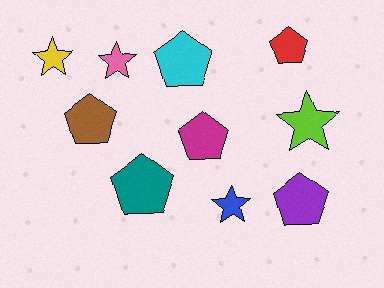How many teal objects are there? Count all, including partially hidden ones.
There is 1 teal object.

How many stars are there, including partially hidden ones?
There are 4 stars.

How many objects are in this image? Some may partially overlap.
There are 10 objects.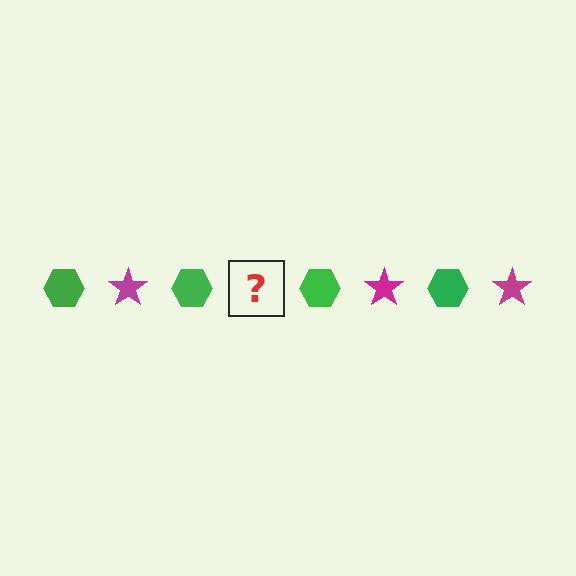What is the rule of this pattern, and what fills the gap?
The rule is that the pattern alternates between green hexagon and magenta star. The gap should be filled with a magenta star.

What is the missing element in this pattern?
The missing element is a magenta star.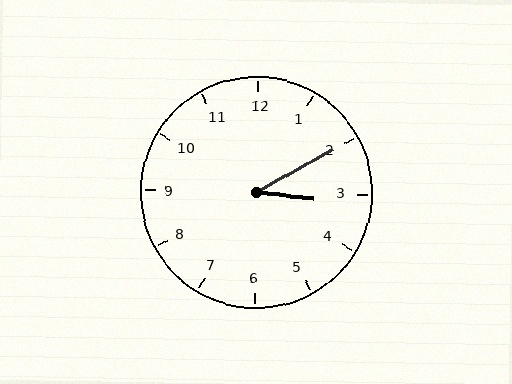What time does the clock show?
3:10.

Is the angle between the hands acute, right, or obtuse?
It is acute.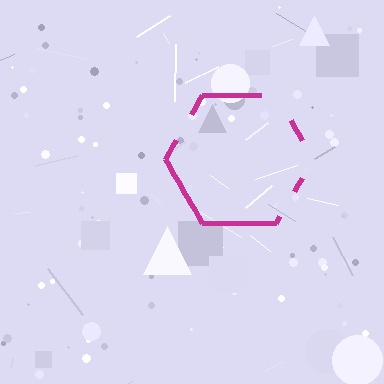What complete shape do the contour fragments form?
The contour fragments form a hexagon.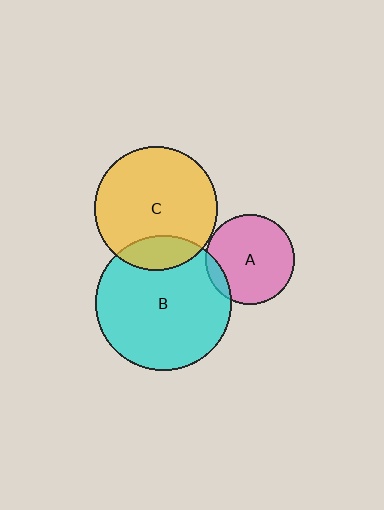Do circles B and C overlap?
Yes.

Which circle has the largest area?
Circle B (cyan).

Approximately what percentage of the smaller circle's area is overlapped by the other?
Approximately 15%.